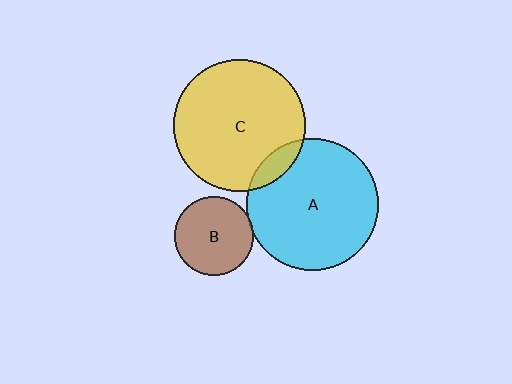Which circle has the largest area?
Circle A (cyan).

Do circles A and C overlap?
Yes.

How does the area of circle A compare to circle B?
Approximately 2.8 times.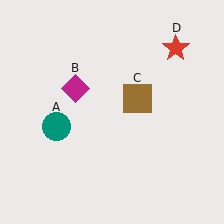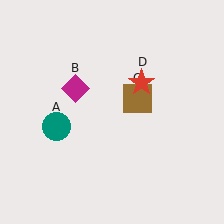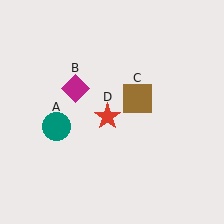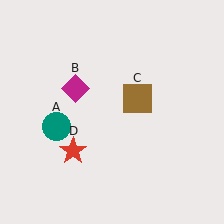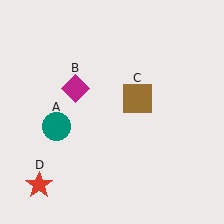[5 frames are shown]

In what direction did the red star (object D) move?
The red star (object D) moved down and to the left.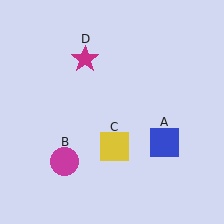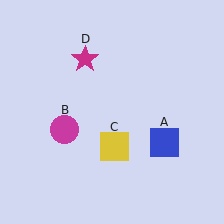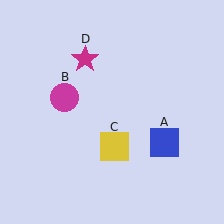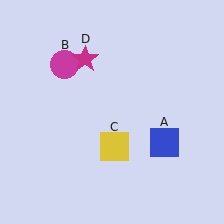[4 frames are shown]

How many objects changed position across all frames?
1 object changed position: magenta circle (object B).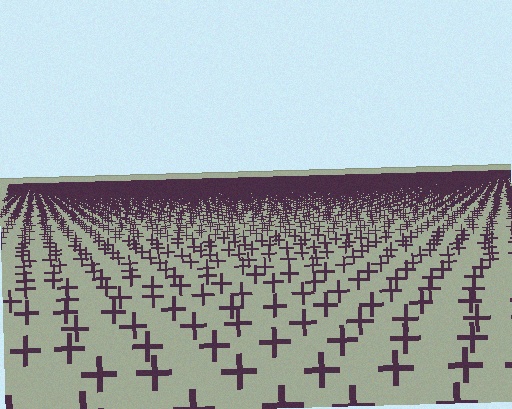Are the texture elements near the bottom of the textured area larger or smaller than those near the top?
Larger. Near the bottom, elements are closer to the viewer and appear at a bigger on-screen size.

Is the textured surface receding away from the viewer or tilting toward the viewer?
The surface is receding away from the viewer. Texture elements get smaller and denser toward the top.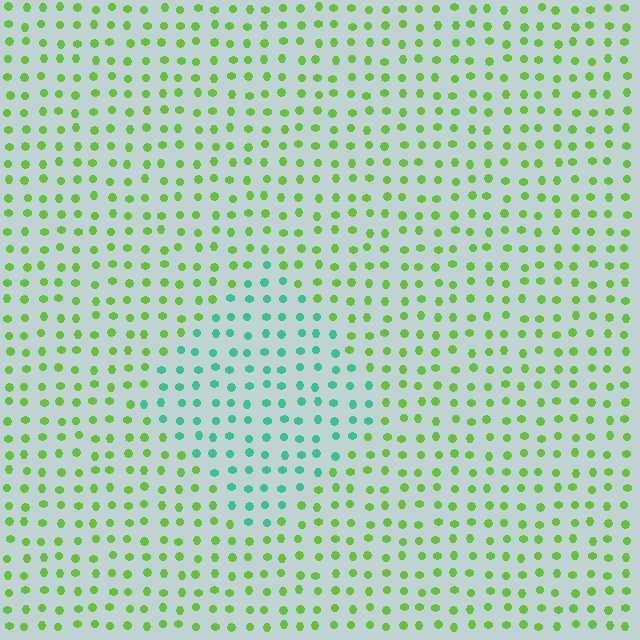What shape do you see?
I see a diamond.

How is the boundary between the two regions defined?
The boundary is defined purely by a slight shift in hue (about 55 degrees). Spacing, size, and orientation are identical on both sides.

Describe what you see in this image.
The image is filled with small lime elements in a uniform arrangement. A diamond-shaped region is visible where the elements are tinted to a slightly different hue, forming a subtle color boundary.